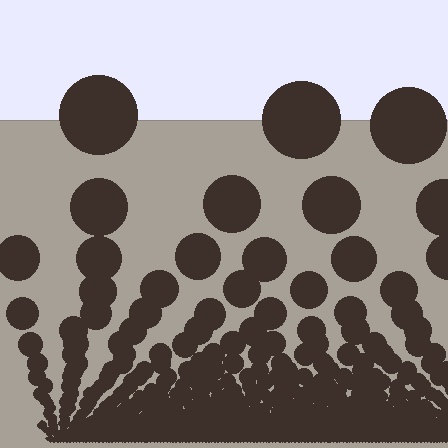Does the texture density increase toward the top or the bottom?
Density increases toward the bottom.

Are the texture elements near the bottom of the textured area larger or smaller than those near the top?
Smaller. The gradient is inverted — elements near the bottom are smaller and denser.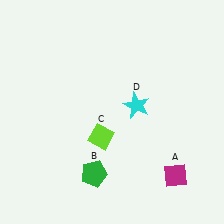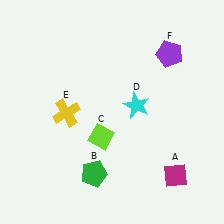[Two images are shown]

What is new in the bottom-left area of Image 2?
A yellow cross (E) was added in the bottom-left area of Image 2.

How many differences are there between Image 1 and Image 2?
There are 2 differences between the two images.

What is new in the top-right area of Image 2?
A purple pentagon (F) was added in the top-right area of Image 2.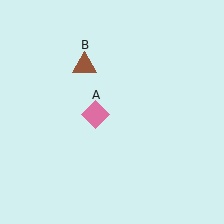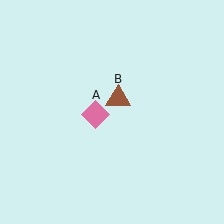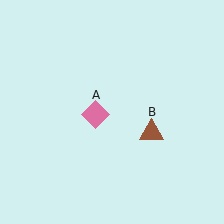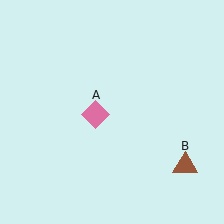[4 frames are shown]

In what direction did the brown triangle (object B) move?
The brown triangle (object B) moved down and to the right.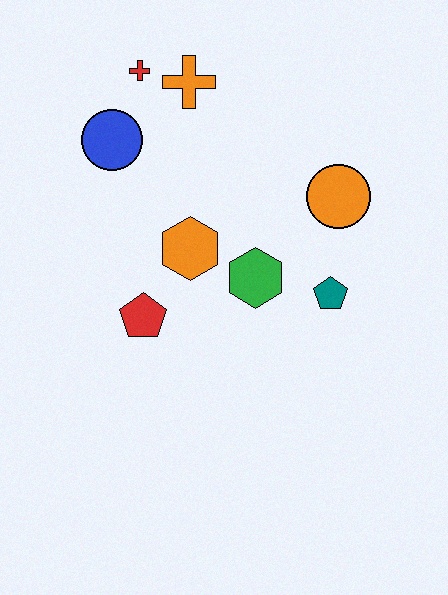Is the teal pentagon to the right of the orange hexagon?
Yes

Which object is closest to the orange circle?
The teal pentagon is closest to the orange circle.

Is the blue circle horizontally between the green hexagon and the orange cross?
No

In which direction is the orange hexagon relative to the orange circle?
The orange hexagon is to the left of the orange circle.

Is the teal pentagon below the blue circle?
Yes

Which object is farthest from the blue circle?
The teal pentagon is farthest from the blue circle.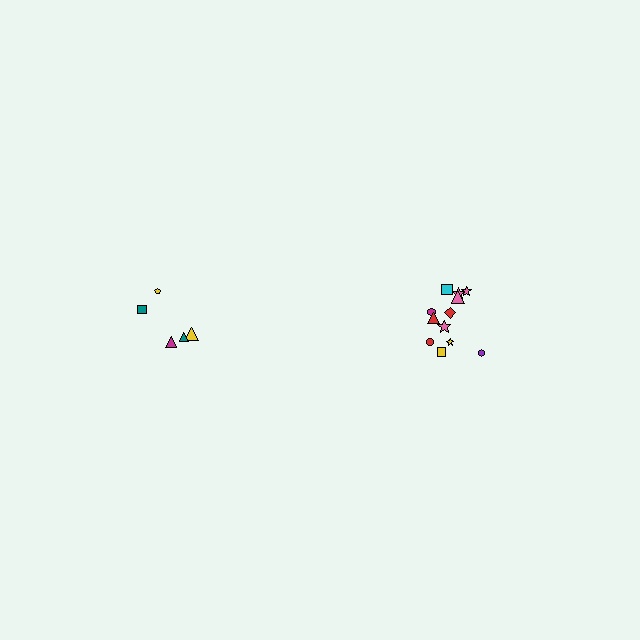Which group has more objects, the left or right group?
The right group.